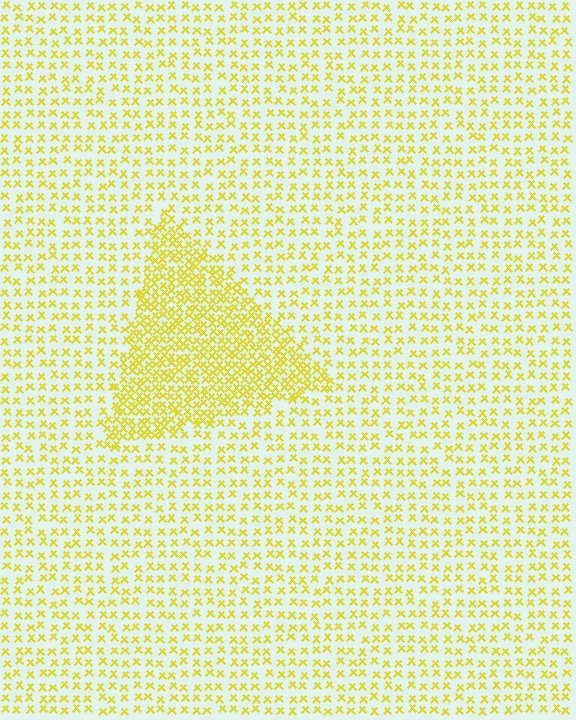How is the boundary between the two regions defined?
The boundary is defined by a change in element density (approximately 2.2x ratio). All elements are the same color, size, and shape.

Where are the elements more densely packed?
The elements are more densely packed inside the triangle boundary.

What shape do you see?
I see a triangle.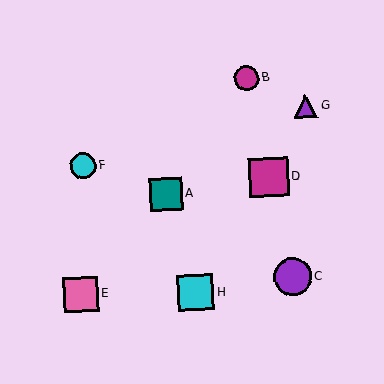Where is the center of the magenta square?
The center of the magenta square is at (269, 177).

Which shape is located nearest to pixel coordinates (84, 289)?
The pink square (labeled E) at (80, 294) is nearest to that location.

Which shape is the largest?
The magenta square (labeled D) is the largest.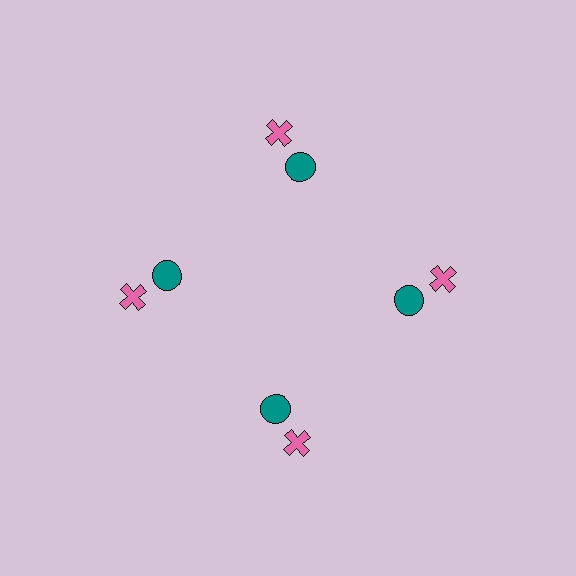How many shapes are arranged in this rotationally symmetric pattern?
There are 8 shapes, arranged in 4 groups of 2.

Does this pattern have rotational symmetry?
Yes, this pattern has 4-fold rotational symmetry. It looks the same after rotating 90 degrees around the center.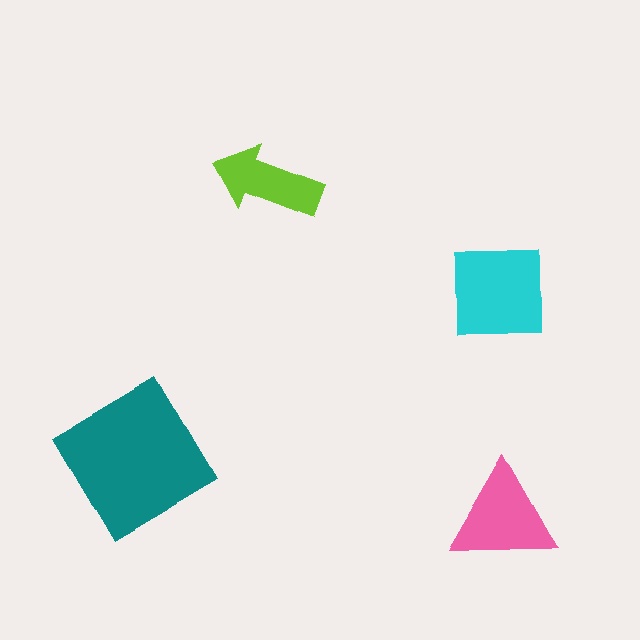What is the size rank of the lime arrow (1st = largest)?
4th.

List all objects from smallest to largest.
The lime arrow, the pink triangle, the cyan square, the teal diamond.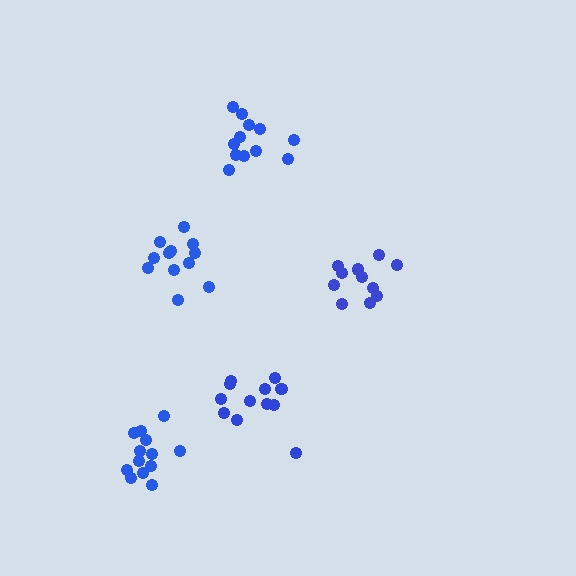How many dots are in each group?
Group 1: 12 dots, Group 2: 11 dots, Group 3: 13 dots, Group 4: 12 dots, Group 5: 12 dots (60 total).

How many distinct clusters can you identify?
There are 5 distinct clusters.